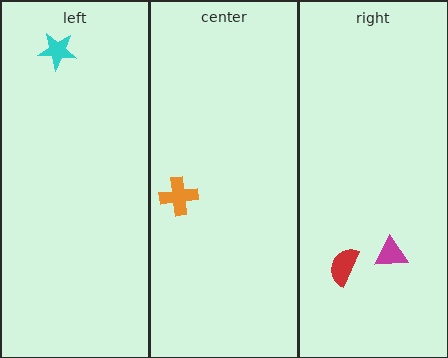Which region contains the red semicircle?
The right region.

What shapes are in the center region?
The orange cross.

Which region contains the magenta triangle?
The right region.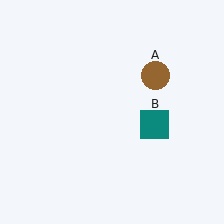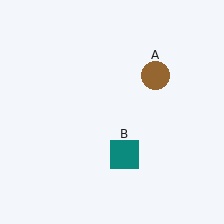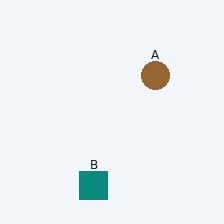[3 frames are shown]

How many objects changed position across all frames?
1 object changed position: teal square (object B).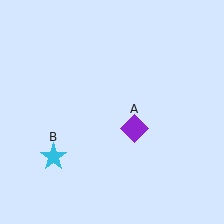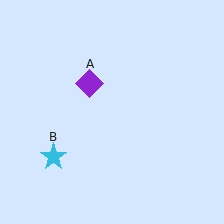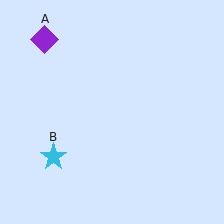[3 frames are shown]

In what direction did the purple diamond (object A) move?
The purple diamond (object A) moved up and to the left.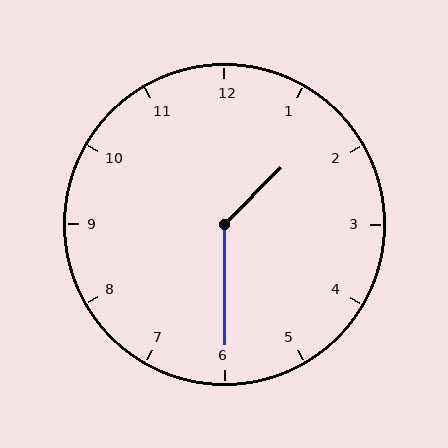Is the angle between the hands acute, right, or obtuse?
It is obtuse.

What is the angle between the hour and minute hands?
Approximately 135 degrees.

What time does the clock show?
1:30.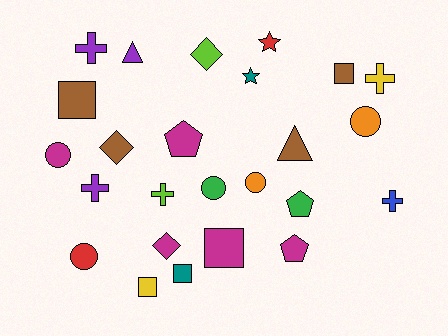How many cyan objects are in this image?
There are no cyan objects.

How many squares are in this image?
There are 5 squares.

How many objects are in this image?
There are 25 objects.